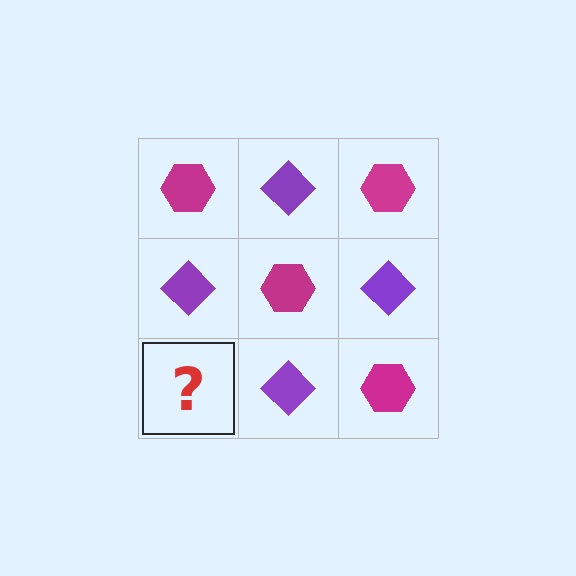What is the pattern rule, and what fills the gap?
The rule is that it alternates magenta hexagon and purple diamond in a checkerboard pattern. The gap should be filled with a magenta hexagon.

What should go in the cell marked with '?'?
The missing cell should contain a magenta hexagon.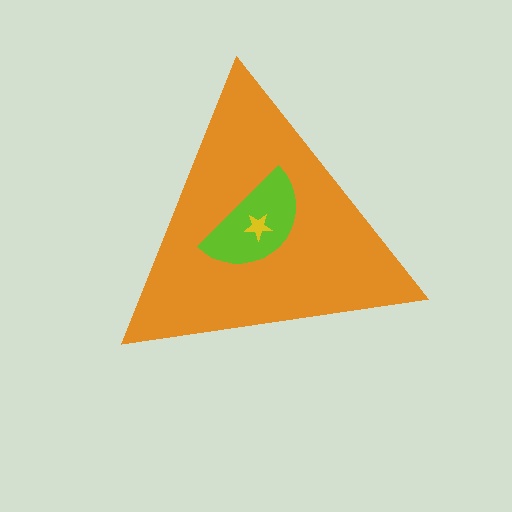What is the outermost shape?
The orange triangle.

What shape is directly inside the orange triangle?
The lime semicircle.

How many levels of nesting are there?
3.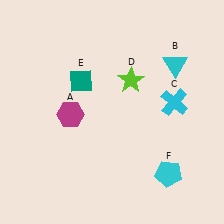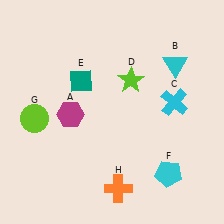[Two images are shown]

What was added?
A lime circle (G), an orange cross (H) were added in Image 2.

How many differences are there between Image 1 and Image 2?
There are 2 differences between the two images.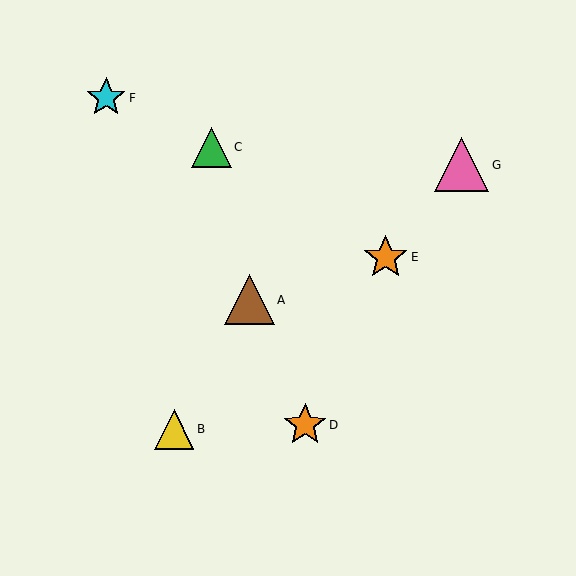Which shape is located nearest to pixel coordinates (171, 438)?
The yellow triangle (labeled B) at (174, 429) is nearest to that location.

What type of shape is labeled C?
Shape C is a green triangle.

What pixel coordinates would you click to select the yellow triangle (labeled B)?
Click at (174, 429) to select the yellow triangle B.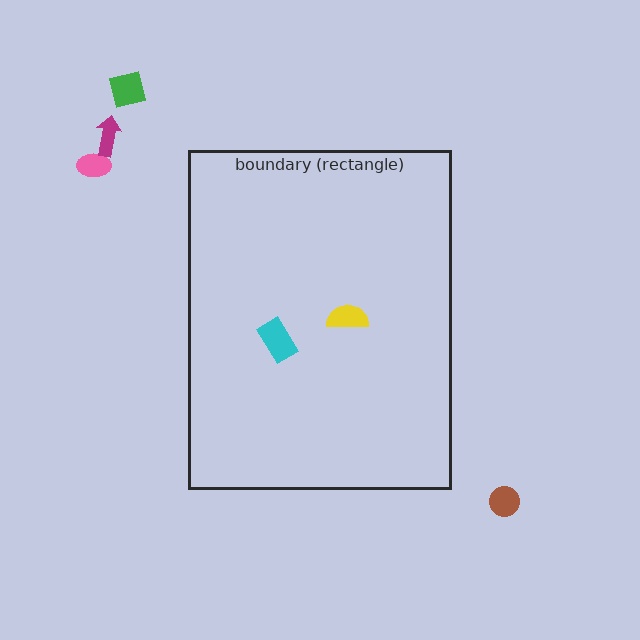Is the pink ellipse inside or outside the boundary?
Outside.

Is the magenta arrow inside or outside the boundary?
Outside.